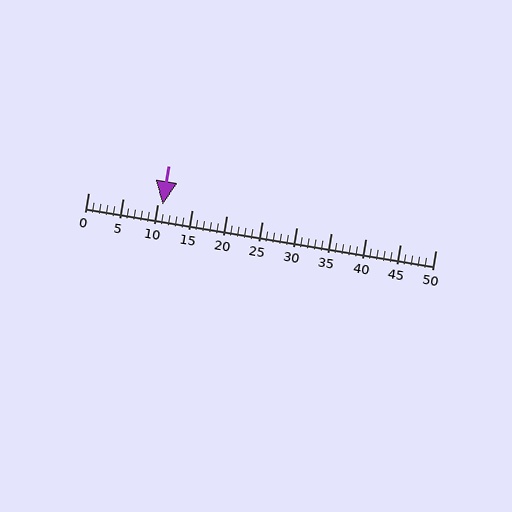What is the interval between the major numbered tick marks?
The major tick marks are spaced 5 units apart.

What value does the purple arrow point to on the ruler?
The purple arrow points to approximately 11.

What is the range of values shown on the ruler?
The ruler shows values from 0 to 50.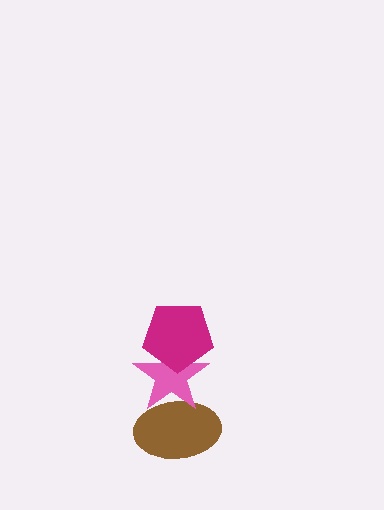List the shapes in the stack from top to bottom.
From top to bottom: the magenta pentagon, the pink star, the brown ellipse.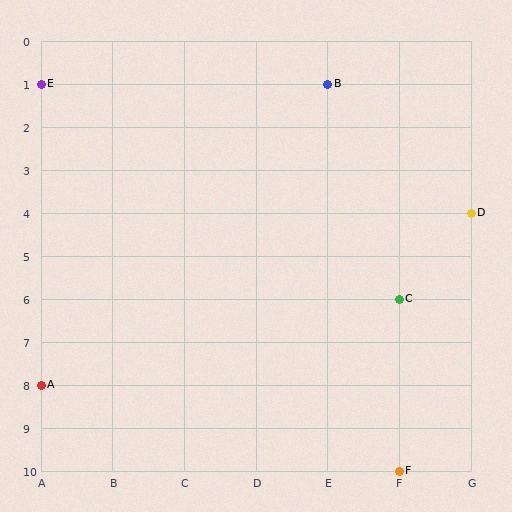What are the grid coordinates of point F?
Point F is at grid coordinates (F, 10).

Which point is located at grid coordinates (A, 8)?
Point A is at (A, 8).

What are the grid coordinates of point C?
Point C is at grid coordinates (F, 6).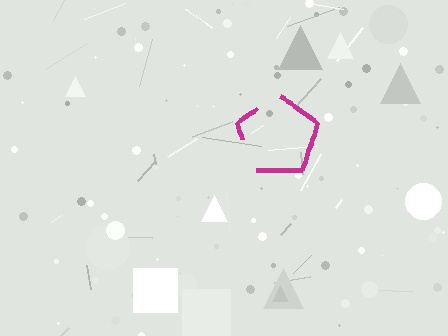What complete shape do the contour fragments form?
The contour fragments form a pentagon.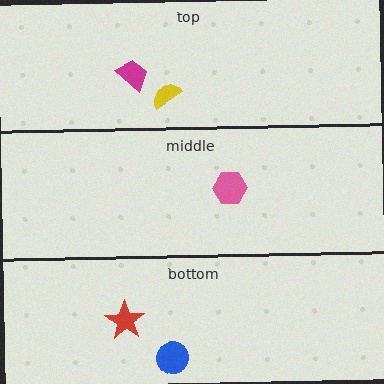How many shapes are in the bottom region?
2.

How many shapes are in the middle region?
1.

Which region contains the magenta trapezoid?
The top region.